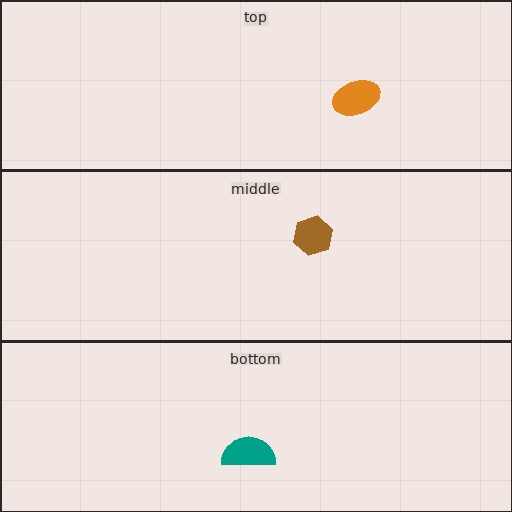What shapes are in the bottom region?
The teal semicircle.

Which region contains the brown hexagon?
The middle region.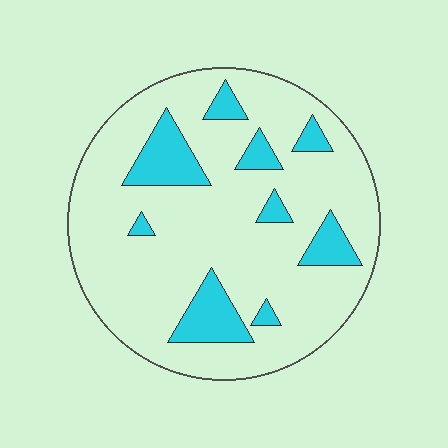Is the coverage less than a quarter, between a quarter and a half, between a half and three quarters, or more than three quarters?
Less than a quarter.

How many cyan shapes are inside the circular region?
9.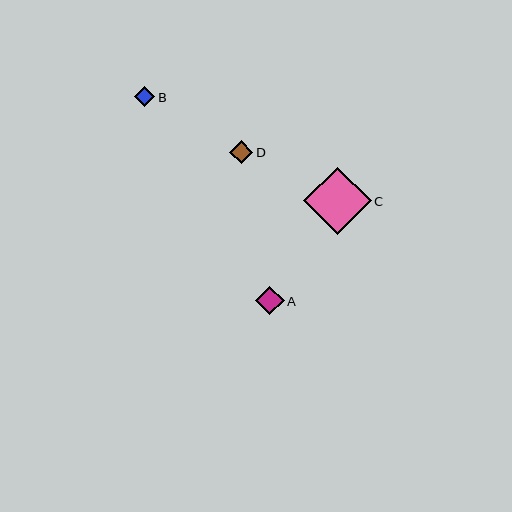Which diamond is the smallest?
Diamond B is the smallest with a size of approximately 20 pixels.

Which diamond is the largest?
Diamond C is the largest with a size of approximately 68 pixels.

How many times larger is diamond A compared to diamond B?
Diamond A is approximately 1.4 times the size of diamond B.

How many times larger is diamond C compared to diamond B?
Diamond C is approximately 3.4 times the size of diamond B.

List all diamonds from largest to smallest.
From largest to smallest: C, A, D, B.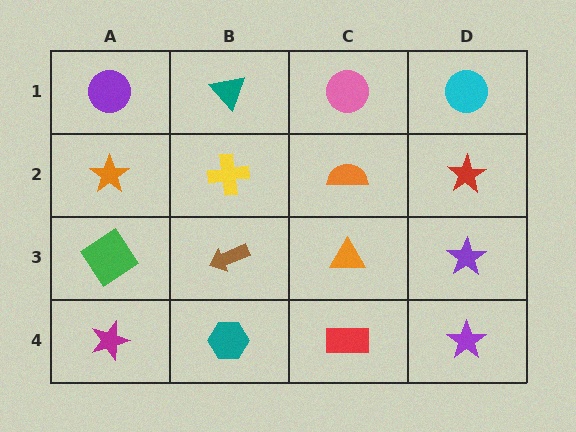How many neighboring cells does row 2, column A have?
3.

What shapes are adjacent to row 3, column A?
An orange star (row 2, column A), a magenta star (row 4, column A), a brown arrow (row 3, column B).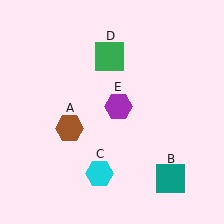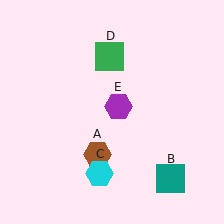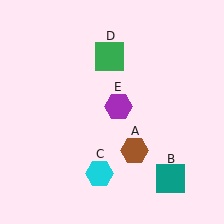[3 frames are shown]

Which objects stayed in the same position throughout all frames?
Teal square (object B) and cyan hexagon (object C) and green square (object D) and purple hexagon (object E) remained stationary.